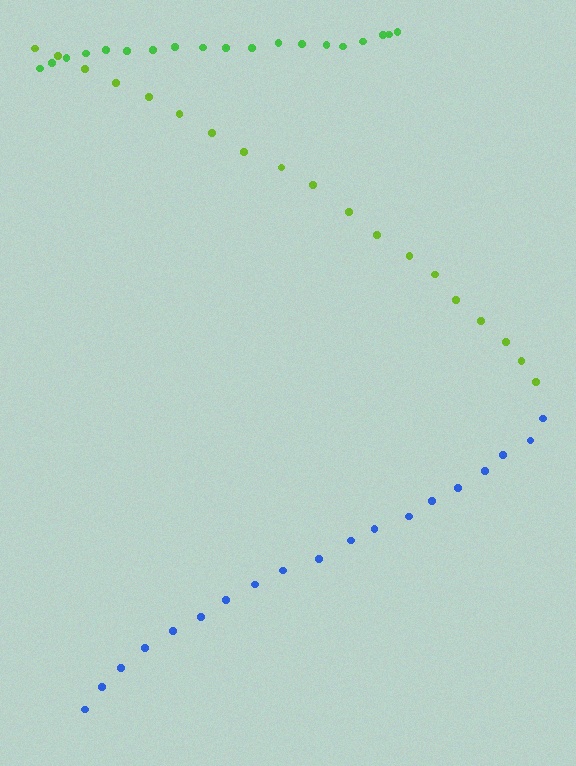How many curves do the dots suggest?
There are 3 distinct paths.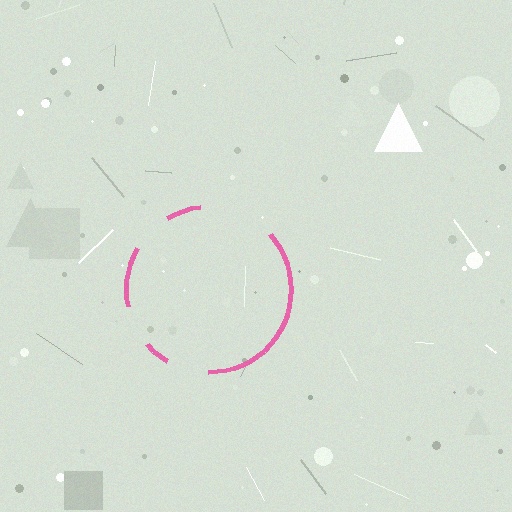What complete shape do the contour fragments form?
The contour fragments form a circle.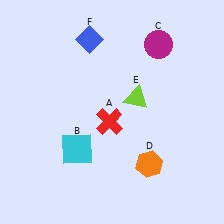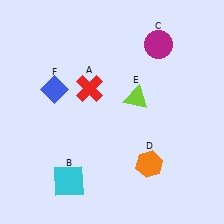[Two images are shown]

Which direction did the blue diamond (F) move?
The blue diamond (F) moved down.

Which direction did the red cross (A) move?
The red cross (A) moved up.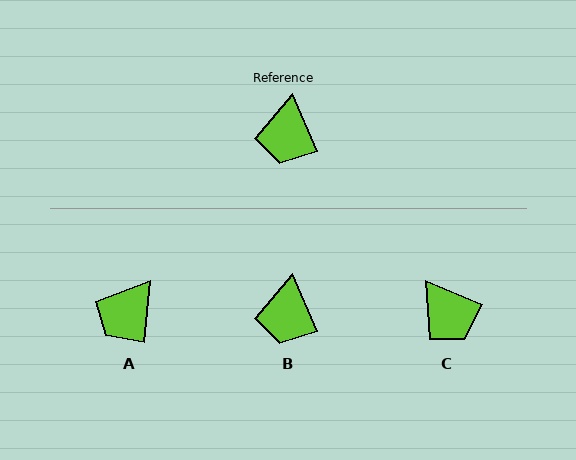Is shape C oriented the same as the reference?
No, it is off by about 44 degrees.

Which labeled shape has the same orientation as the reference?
B.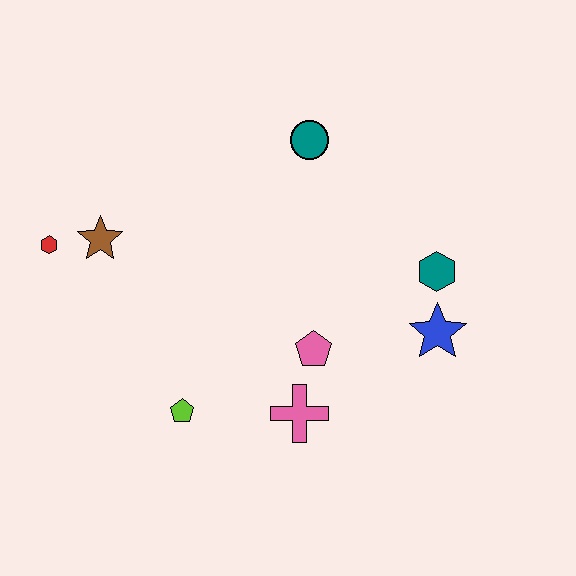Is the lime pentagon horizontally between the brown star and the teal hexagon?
Yes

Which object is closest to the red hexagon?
The brown star is closest to the red hexagon.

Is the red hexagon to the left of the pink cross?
Yes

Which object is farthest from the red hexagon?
The blue star is farthest from the red hexagon.